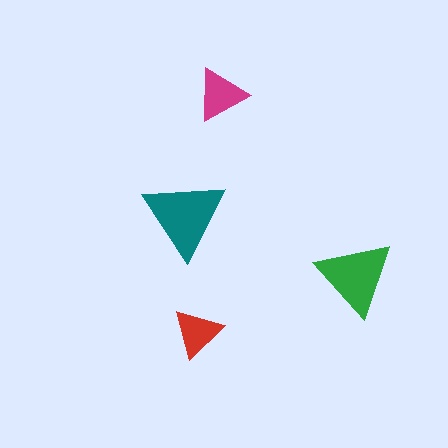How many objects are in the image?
There are 4 objects in the image.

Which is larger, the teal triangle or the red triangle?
The teal one.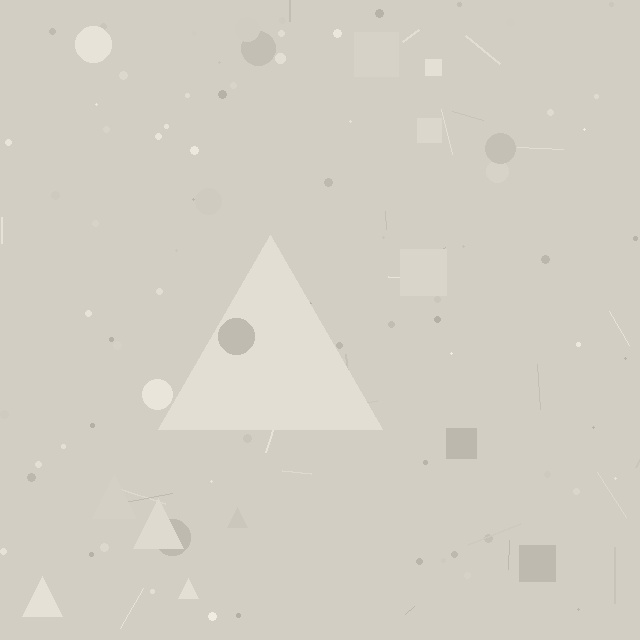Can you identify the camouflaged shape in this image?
The camouflaged shape is a triangle.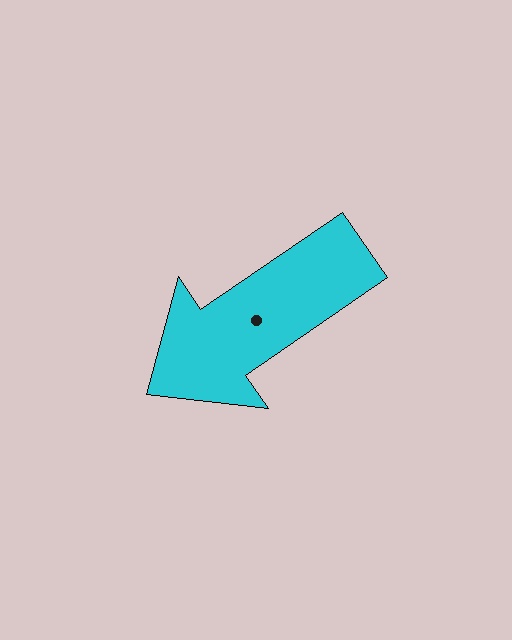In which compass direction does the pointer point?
Southwest.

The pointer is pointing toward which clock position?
Roughly 8 o'clock.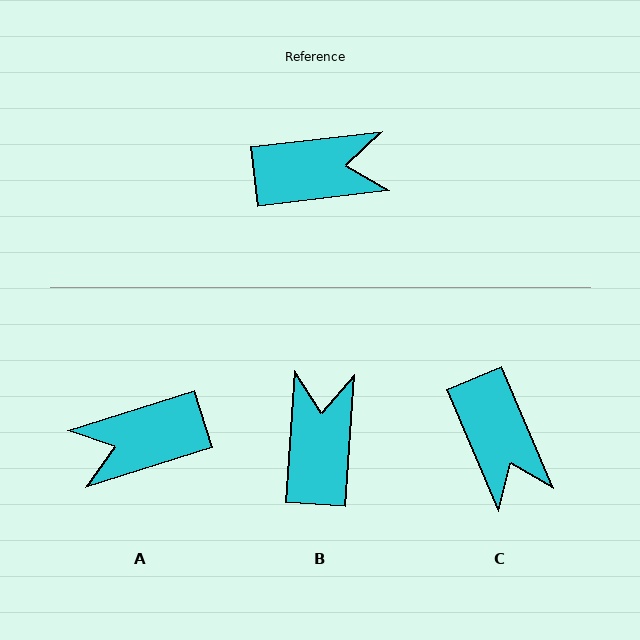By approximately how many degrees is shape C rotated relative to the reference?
Approximately 74 degrees clockwise.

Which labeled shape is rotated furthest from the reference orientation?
A, about 169 degrees away.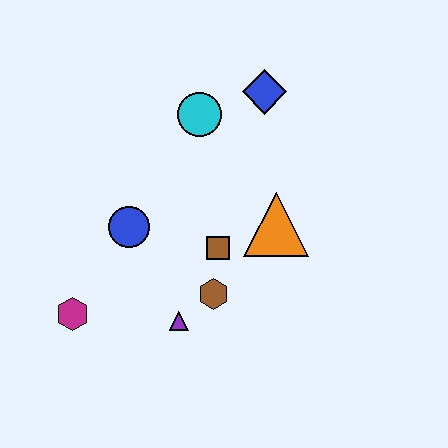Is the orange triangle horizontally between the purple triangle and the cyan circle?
No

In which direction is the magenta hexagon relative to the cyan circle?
The magenta hexagon is below the cyan circle.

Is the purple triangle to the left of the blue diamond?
Yes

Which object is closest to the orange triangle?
The brown square is closest to the orange triangle.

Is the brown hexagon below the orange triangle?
Yes